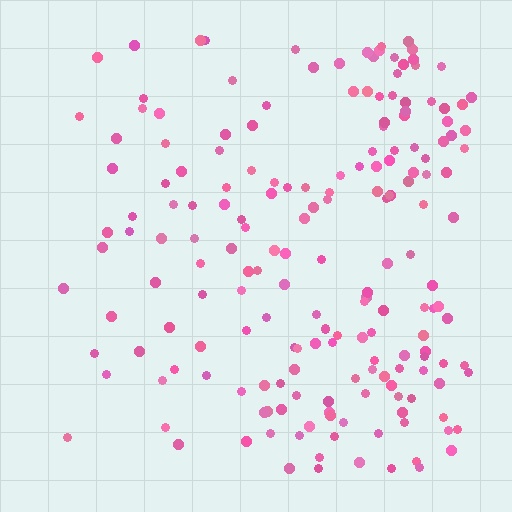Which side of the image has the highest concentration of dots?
The right.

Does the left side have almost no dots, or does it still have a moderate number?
Still a moderate number, just noticeably fewer than the right.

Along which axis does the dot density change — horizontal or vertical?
Horizontal.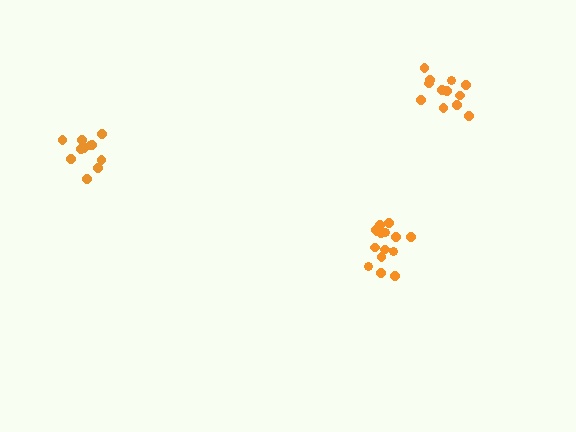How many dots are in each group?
Group 1: 12 dots, Group 2: 16 dots, Group 3: 11 dots (39 total).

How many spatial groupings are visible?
There are 3 spatial groupings.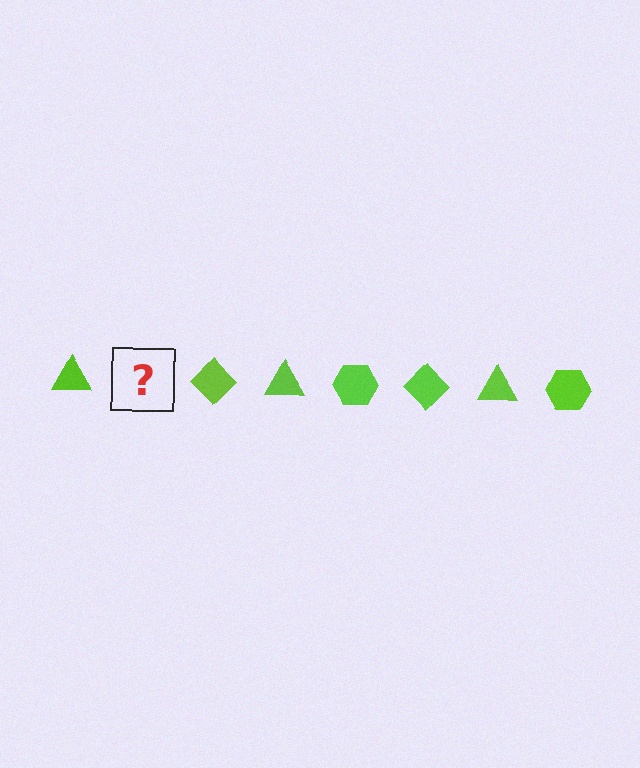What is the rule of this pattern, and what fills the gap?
The rule is that the pattern cycles through triangle, hexagon, diamond shapes in lime. The gap should be filled with a lime hexagon.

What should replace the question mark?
The question mark should be replaced with a lime hexagon.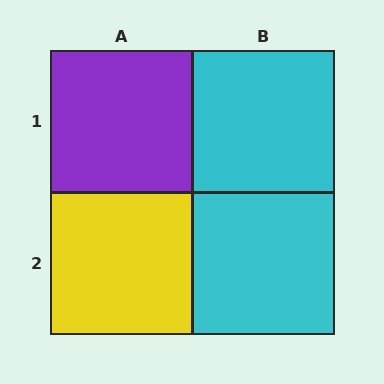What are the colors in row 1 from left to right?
Purple, cyan.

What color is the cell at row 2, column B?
Cyan.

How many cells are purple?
1 cell is purple.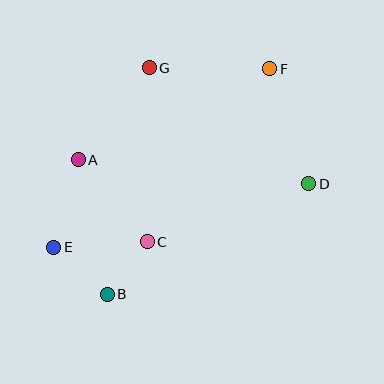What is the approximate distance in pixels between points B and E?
The distance between B and E is approximately 71 pixels.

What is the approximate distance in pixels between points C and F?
The distance between C and F is approximately 212 pixels.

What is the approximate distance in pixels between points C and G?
The distance between C and G is approximately 174 pixels.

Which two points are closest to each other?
Points B and C are closest to each other.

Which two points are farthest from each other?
Points E and F are farthest from each other.